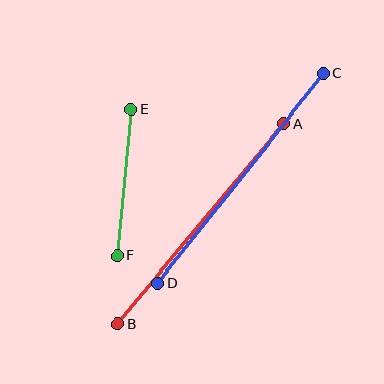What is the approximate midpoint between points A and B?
The midpoint is at approximately (201, 224) pixels.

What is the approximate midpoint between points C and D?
The midpoint is at approximately (240, 178) pixels.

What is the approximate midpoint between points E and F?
The midpoint is at approximately (125, 183) pixels.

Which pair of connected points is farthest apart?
Points C and D are farthest apart.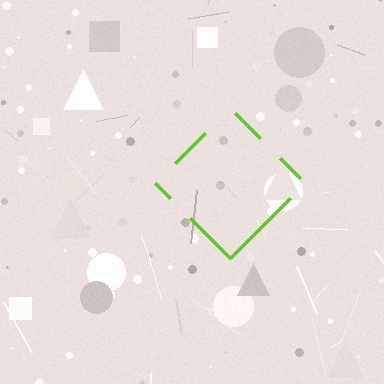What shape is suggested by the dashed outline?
The dashed outline suggests a diamond.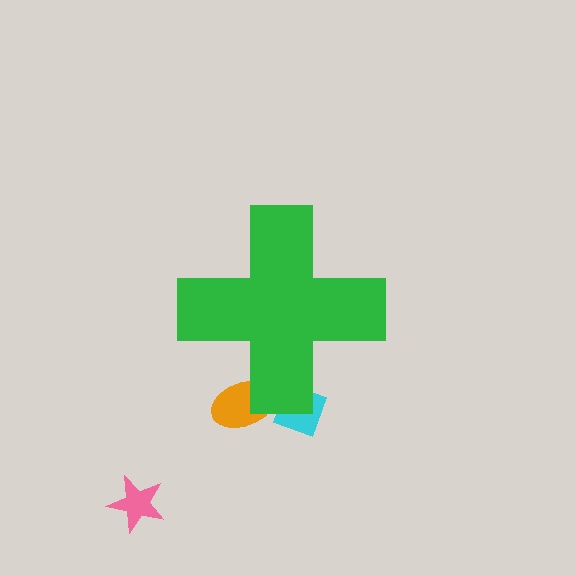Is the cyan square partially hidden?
Yes, the cyan square is partially hidden behind the green cross.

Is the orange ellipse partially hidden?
Yes, the orange ellipse is partially hidden behind the green cross.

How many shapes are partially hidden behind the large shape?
2 shapes are partially hidden.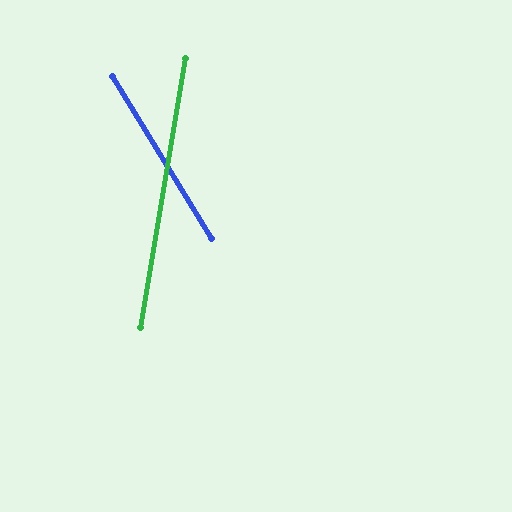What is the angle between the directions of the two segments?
Approximately 41 degrees.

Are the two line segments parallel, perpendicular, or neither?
Neither parallel nor perpendicular — they differ by about 41°.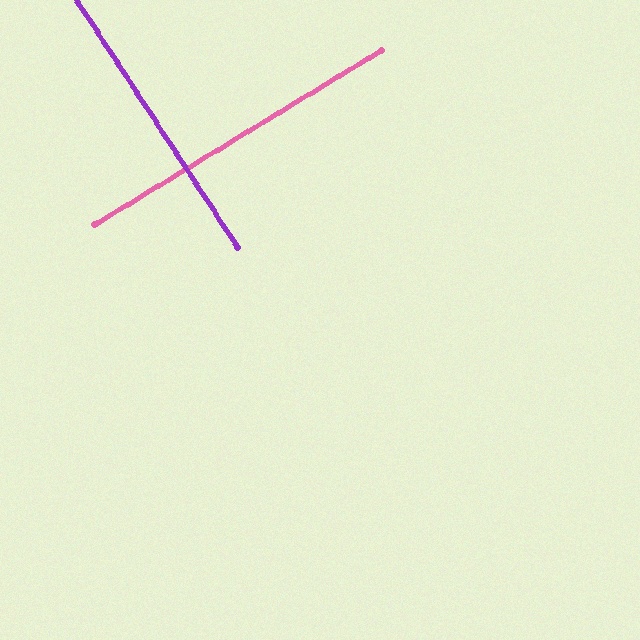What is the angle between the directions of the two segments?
Approximately 88 degrees.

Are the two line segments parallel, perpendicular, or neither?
Perpendicular — they meet at approximately 88°.